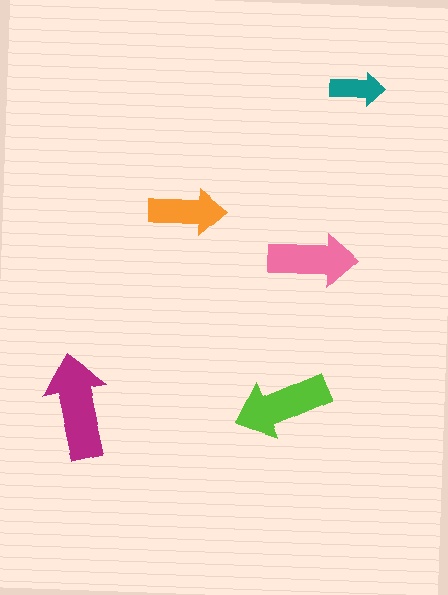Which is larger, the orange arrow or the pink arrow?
The pink one.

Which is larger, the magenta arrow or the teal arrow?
The magenta one.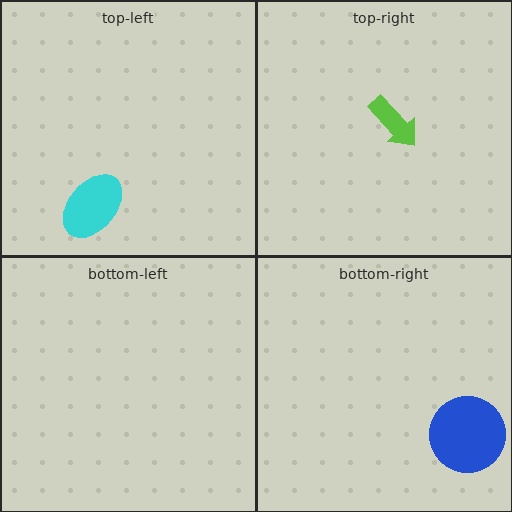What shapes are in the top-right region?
The lime arrow.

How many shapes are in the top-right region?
1.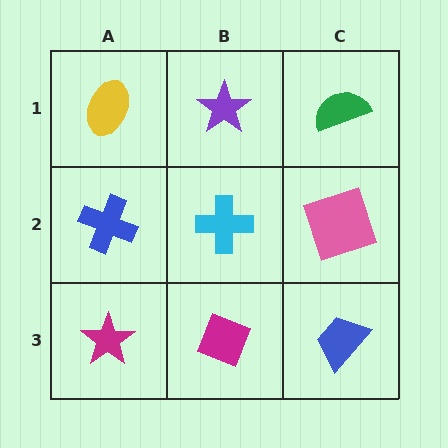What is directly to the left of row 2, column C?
A cyan cross.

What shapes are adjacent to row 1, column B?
A cyan cross (row 2, column B), a yellow ellipse (row 1, column A), a green semicircle (row 1, column C).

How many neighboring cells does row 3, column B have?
3.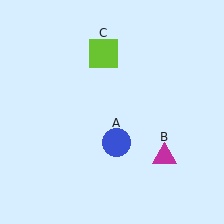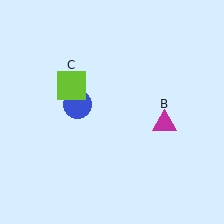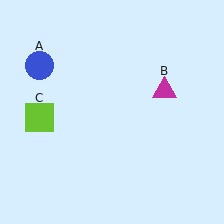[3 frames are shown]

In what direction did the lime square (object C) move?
The lime square (object C) moved down and to the left.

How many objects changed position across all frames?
3 objects changed position: blue circle (object A), magenta triangle (object B), lime square (object C).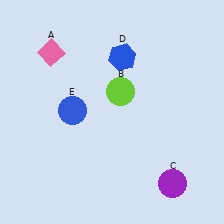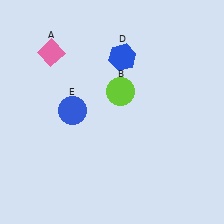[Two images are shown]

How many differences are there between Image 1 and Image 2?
There is 1 difference between the two images.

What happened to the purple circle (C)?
The purple circle (C) was removed in Image 2. It was in the bottom-right area of Image 1.